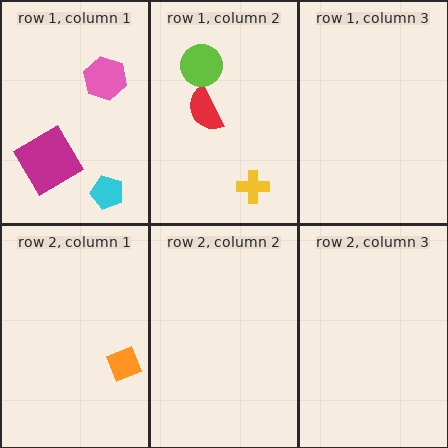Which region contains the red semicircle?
The row 1, column 2 region.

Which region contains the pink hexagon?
The row 1, column 1 region.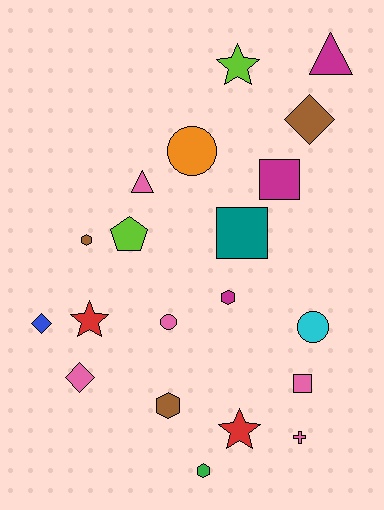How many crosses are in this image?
There is 1 cross.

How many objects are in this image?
There are 20 objects.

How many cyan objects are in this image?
There is 1 cyan object.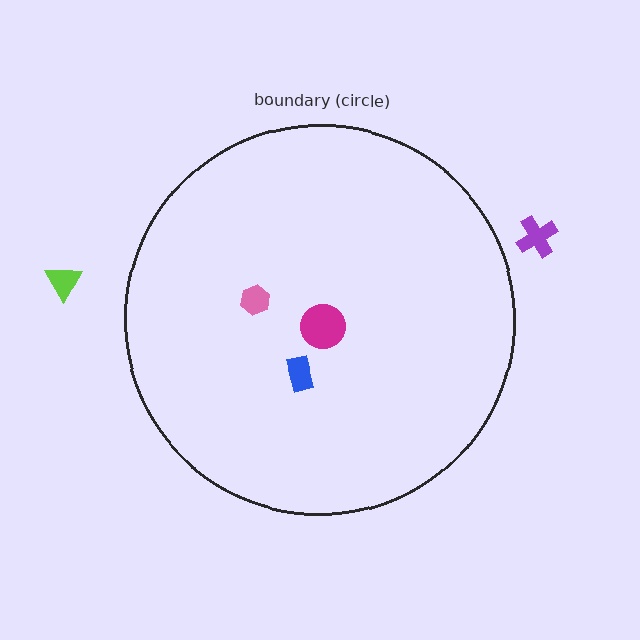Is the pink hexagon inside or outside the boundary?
Inside.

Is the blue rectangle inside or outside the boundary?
Inside.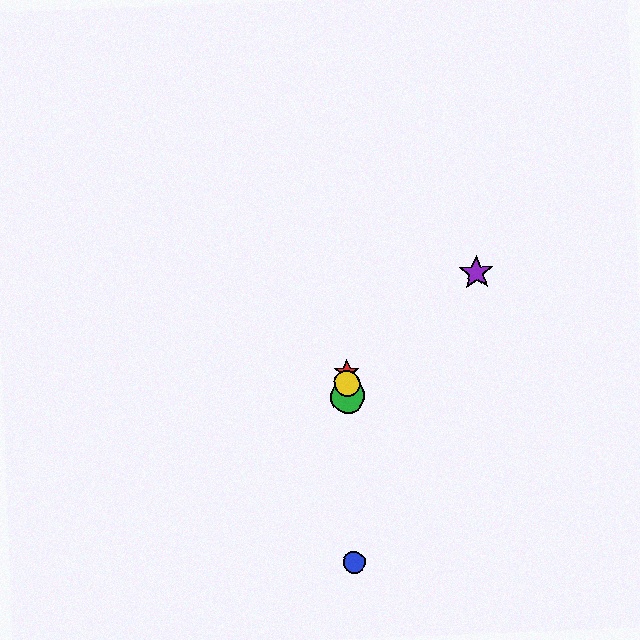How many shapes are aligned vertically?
4 shapes (the red star, the blue circle, the green circle, the yellow circle) are aligned vertically.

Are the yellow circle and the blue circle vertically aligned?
Yes, both are at x≈347.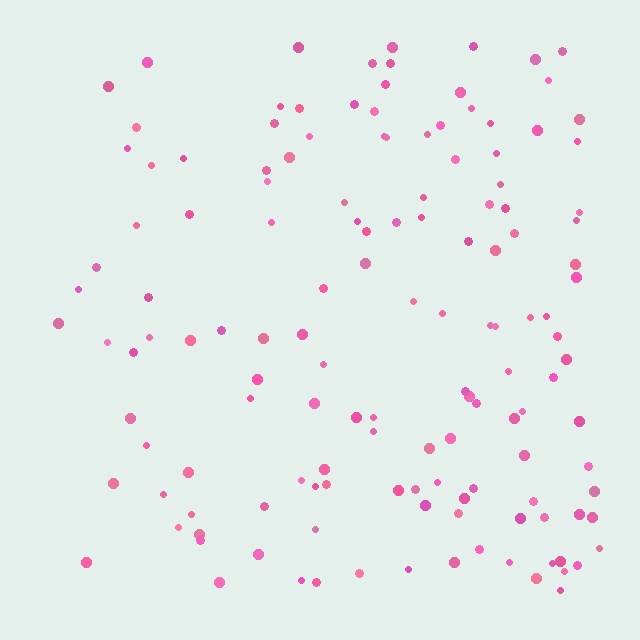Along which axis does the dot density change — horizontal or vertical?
Horizontal.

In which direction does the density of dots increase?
From left to right, with the right side densest.